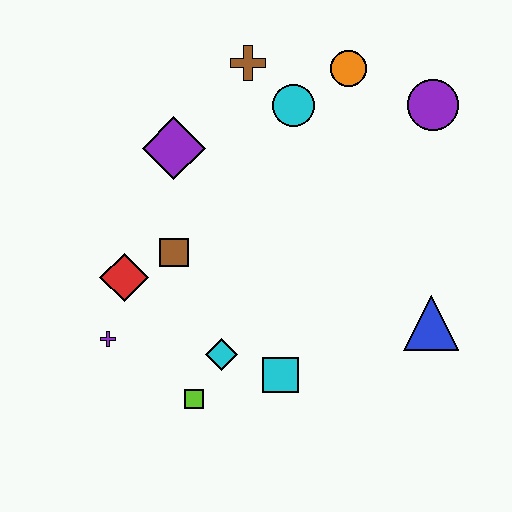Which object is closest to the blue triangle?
The cyan square is closest to the blue triangle.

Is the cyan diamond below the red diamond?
Yes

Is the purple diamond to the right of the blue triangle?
No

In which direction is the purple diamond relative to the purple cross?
The purple diamond is above the purple cross.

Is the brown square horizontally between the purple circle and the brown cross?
No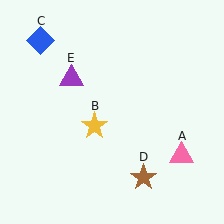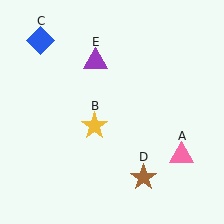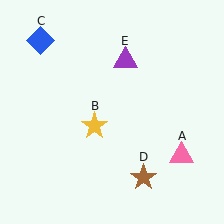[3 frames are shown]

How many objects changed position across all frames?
1 object changed position: purple triangle (object E).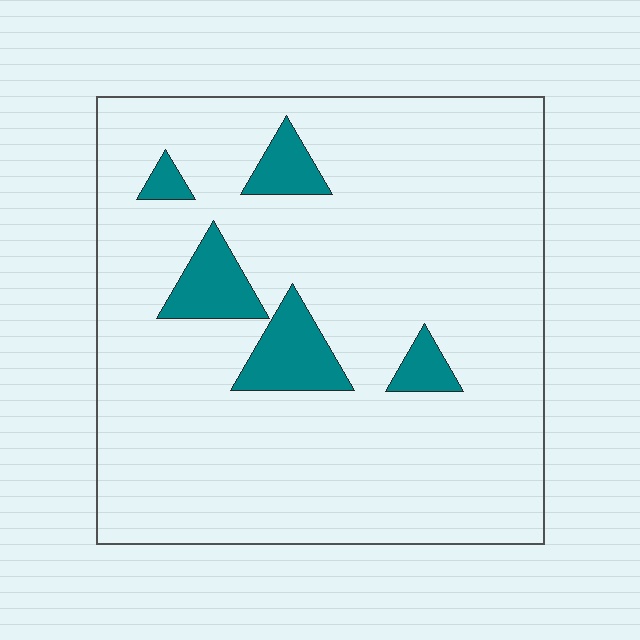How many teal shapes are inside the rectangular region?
5.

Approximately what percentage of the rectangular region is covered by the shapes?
Approximately 10%.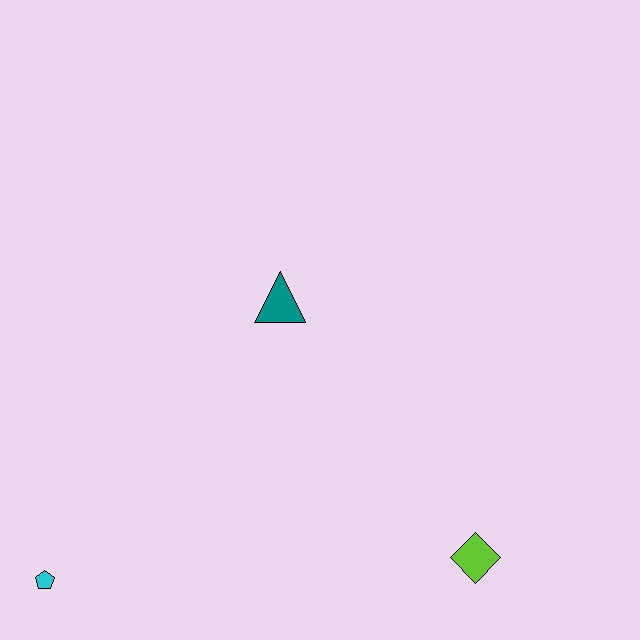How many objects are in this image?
There are 3 objects.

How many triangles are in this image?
There is 1 triangle.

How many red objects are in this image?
There are no red objects.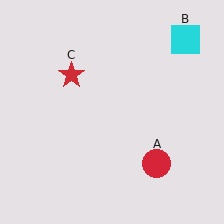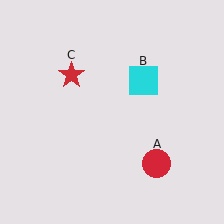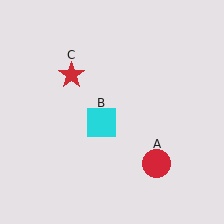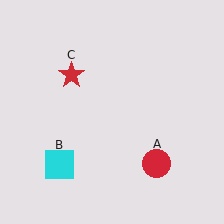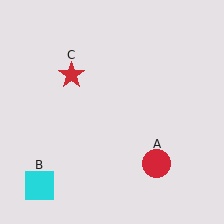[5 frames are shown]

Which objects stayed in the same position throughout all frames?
Red circle (object A) and red star (object C) remained stationary.